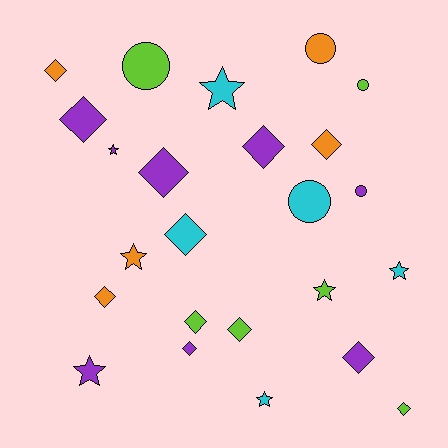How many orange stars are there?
There is 1 orange star.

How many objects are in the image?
There are 24 objects.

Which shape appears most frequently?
Diamond, with 12 objects.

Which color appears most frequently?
Purple, with 8 objects.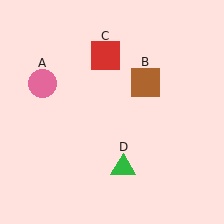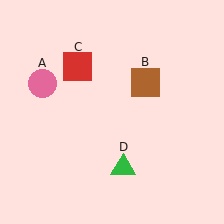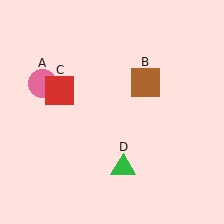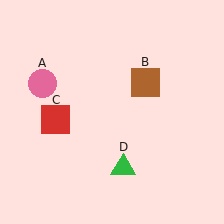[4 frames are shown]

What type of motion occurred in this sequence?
The red square (object C) rotated counterclockwise around the center of the scene.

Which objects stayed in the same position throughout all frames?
Pink circle (object A) and brown square (object B) and green triangle (object D) remained stationary.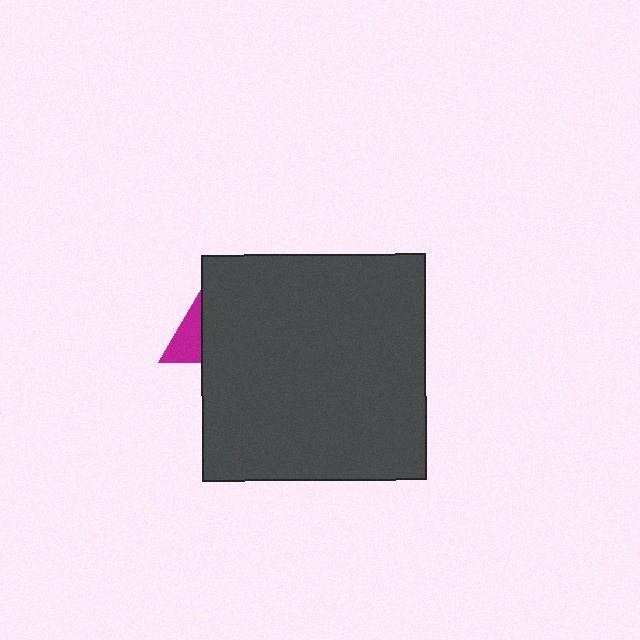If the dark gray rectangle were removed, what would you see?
You would see the complete magenta triangle.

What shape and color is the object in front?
The object in front is a dark gray rectangle.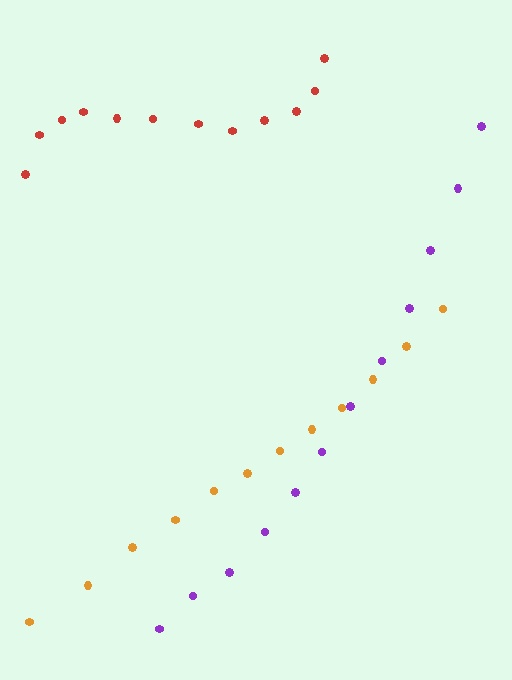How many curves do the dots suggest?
There are 3 distinct paths.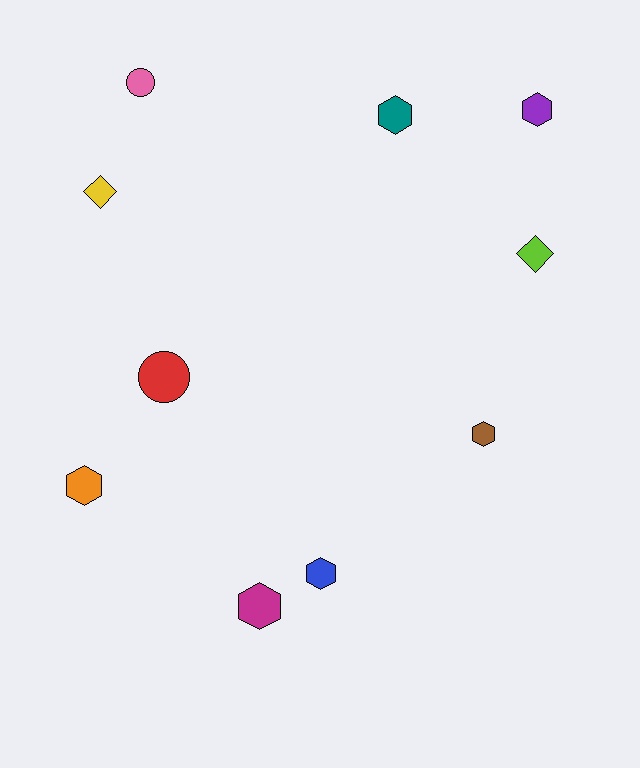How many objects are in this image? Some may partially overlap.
There are 10 objects.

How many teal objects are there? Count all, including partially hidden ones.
There is 1 teal object.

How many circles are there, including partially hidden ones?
There are 2 circles.